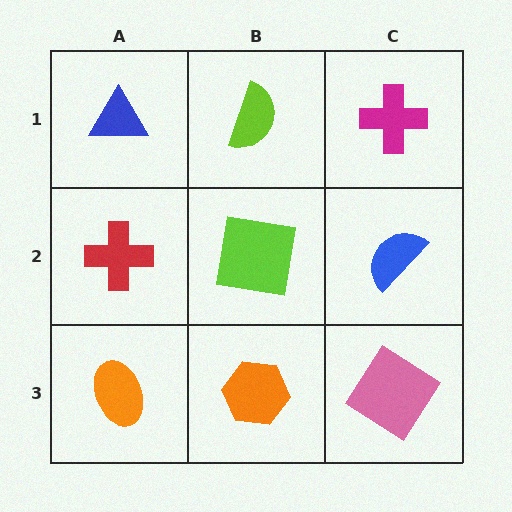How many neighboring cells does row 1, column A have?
2.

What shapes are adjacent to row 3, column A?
A red cross (row 2, column A), an orange hexagon (row 3, column B).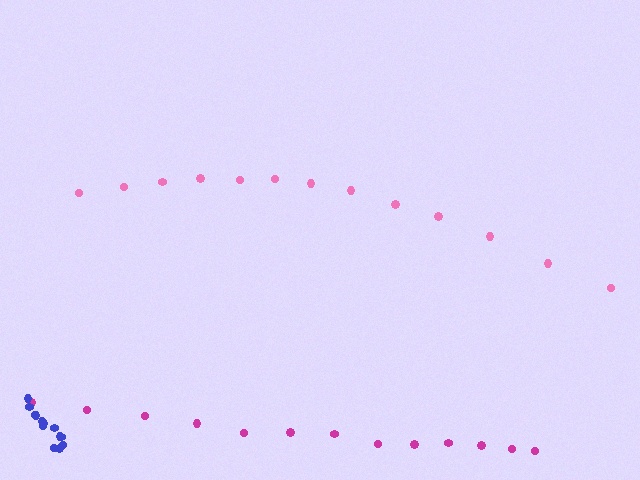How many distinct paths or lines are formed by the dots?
There are 3 distinct paths.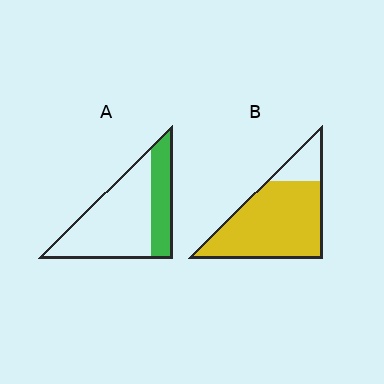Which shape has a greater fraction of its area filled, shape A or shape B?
Shape B.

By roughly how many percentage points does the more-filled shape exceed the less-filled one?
By roughly 55 percentage points (B over A).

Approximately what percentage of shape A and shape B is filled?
A is approximately 30% and B is approximately 80%.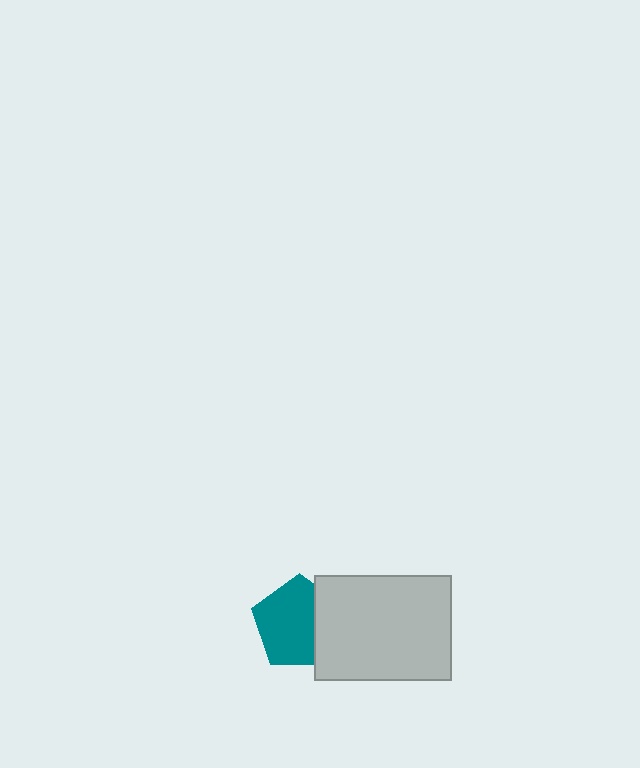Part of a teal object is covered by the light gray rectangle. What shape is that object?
It is a pentagon.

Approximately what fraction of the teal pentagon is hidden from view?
Roughly 30% of the teal pentagon is hidden behind the light gray rectangle.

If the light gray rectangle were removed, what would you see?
You would see the complete teal pentagon.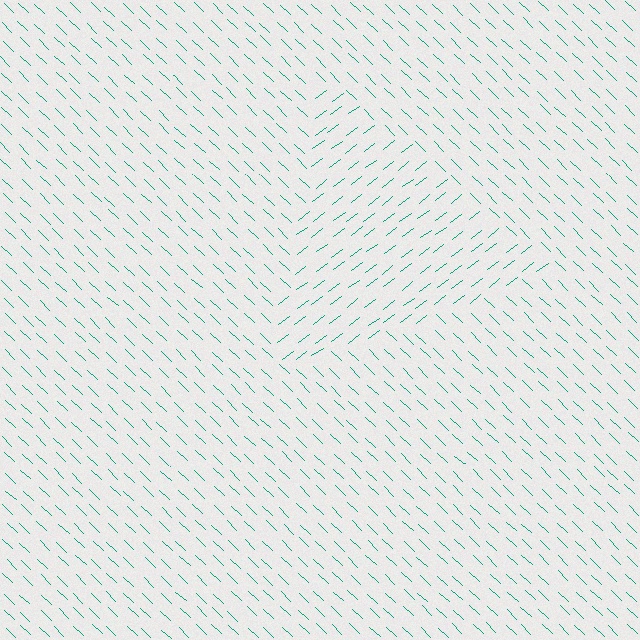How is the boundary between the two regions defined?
The boundary is defined purely by a change in line orientation (approximately 81 degrees difference). All lines are the same color and thickness.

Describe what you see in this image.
The image is filled with small teal line segments. A triangle region in the image has lines oriented differently from the surrounding lines, creating a visible texture boundary.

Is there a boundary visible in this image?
Yes, there is a texture boundary formed by a change in line orientation.